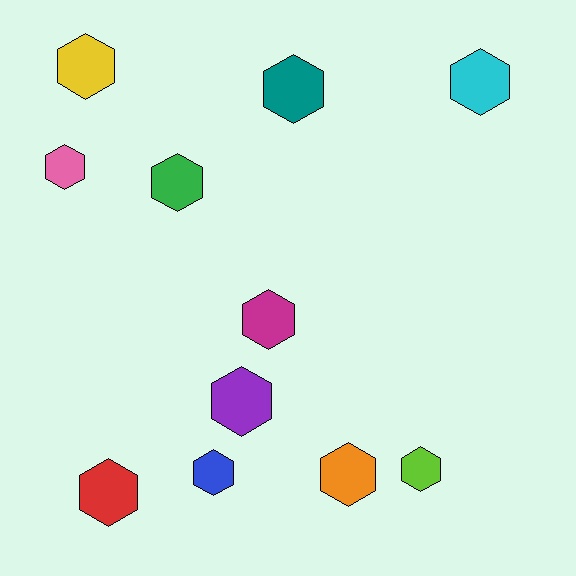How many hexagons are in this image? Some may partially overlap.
There are 11 hexagons.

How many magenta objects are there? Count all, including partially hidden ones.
There is 1 magenta object.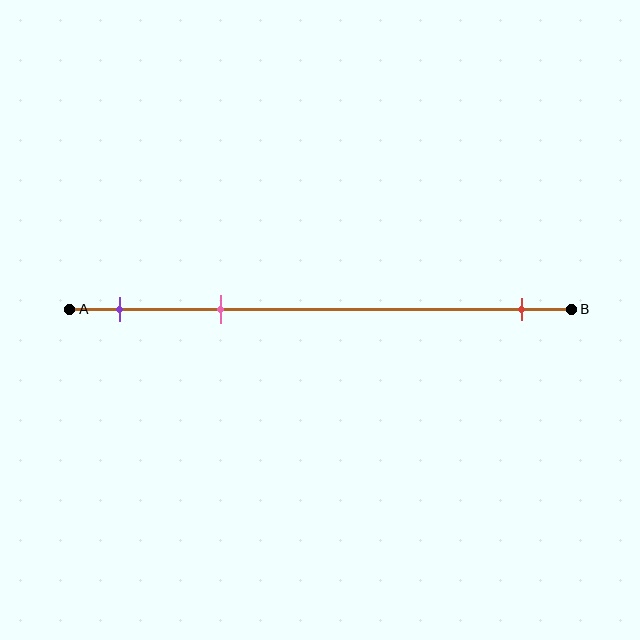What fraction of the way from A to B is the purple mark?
The purple mark is approximately 10% (0.1) of the way from A to B.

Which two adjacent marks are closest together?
The purple and pink marks are the closest adjacent pair.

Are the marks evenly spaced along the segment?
No, the marks are not evenly spaced.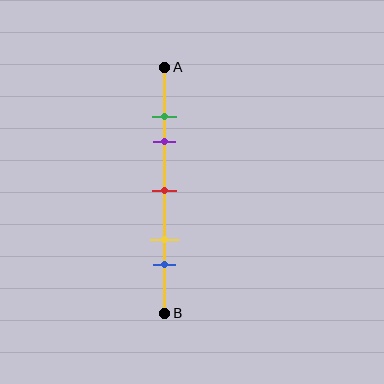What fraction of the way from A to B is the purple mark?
The purple mark is approximately 30% (0.3) of the way from A to B.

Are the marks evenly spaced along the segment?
No, the marks are not evenly spaced.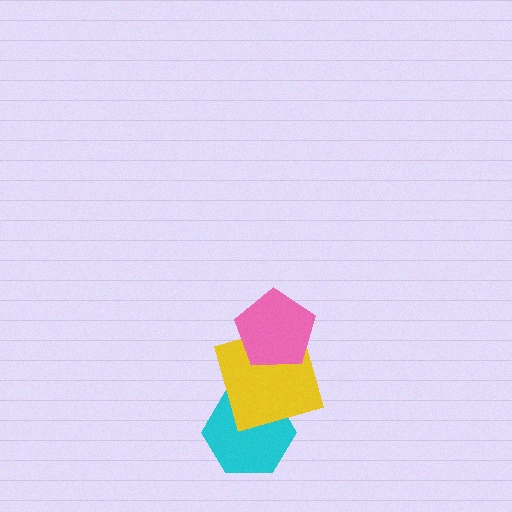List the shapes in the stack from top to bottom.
From top to bottom: the pink pentagon, the yellow square, the cyan hexagon.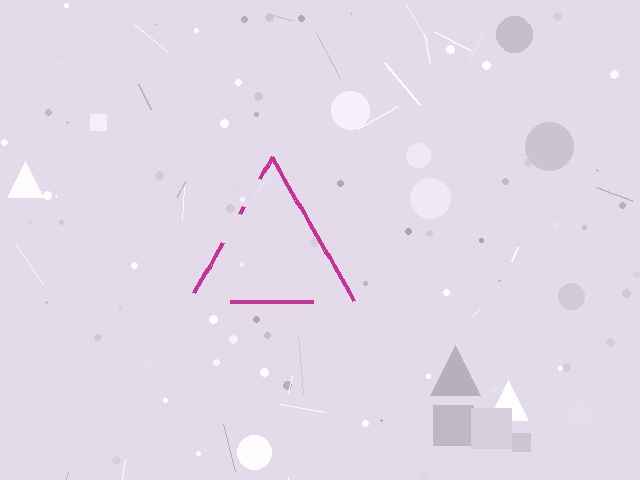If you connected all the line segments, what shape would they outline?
They would outline a triangle.